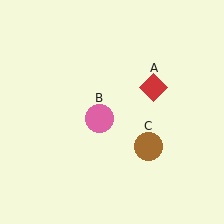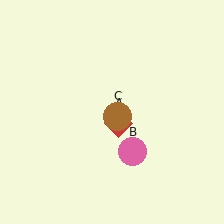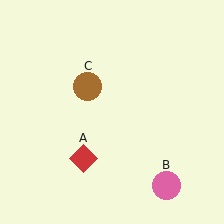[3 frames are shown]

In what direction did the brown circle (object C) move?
The brown circle (object C) moved up and to the left.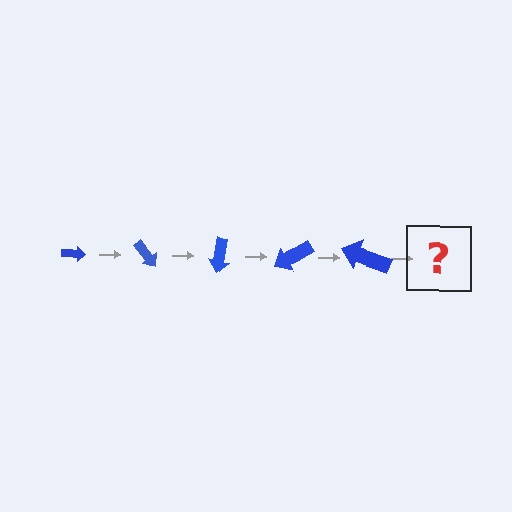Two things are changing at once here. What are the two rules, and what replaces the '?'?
The two rules are that the arrow grows larger each step and it rotates 50 degrees each step. The '?' should be an arrow, larger than the previous one and rotated 250 degrees from the start.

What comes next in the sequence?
The next element should be an arrow, larger than the previous one and rotated 250 degrees from the start.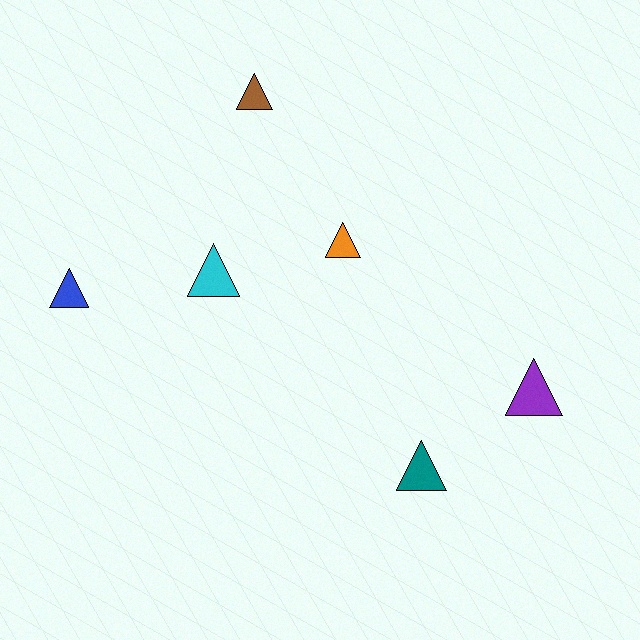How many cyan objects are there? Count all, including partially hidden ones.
There is 1 cyan object.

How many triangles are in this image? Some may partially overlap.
There are 6 triangles.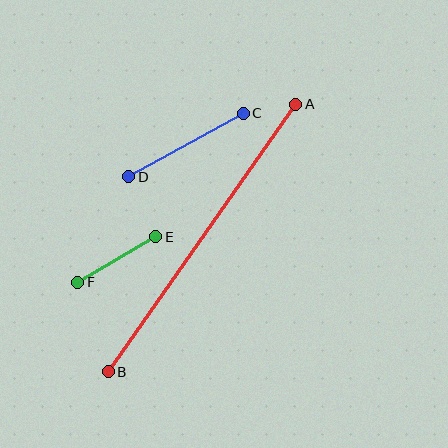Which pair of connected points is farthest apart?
Points A and B are farthest apart.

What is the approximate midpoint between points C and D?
The midpoint is at approximately (186, 145) pixels.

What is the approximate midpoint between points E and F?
The midpoint is at approximately (117, 259) pixels.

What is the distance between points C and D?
The distance is approximately 131 pixels.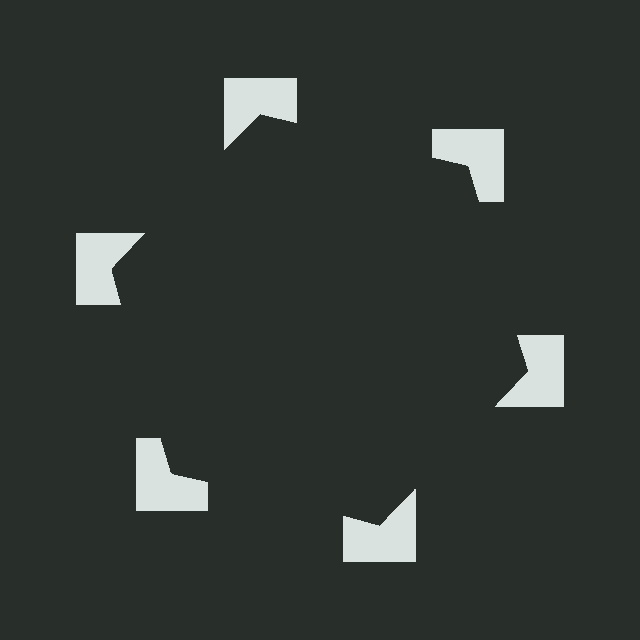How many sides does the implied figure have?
6 sides.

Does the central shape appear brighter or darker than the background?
It typically appears slightly darker than the background, even though no actual brightness change is drawn.